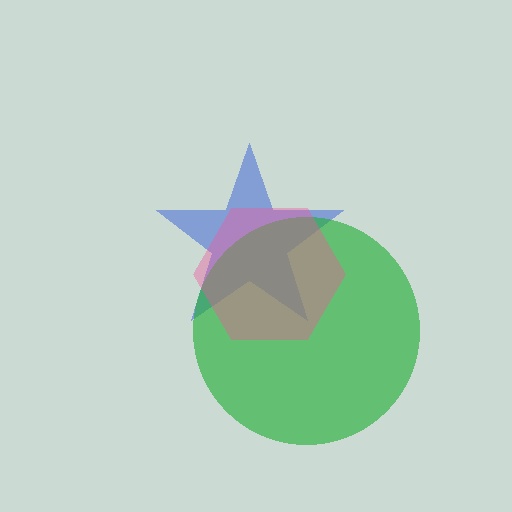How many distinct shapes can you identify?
There are 3 distinct shapes: a blue star, a green circle, a pink hexagon.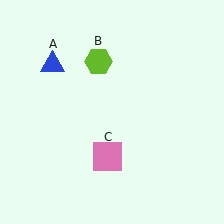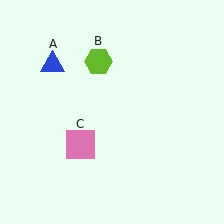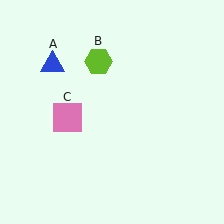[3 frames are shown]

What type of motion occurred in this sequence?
The pink square (object C) rotated clockwise around the center of the scene.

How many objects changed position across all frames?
1 object changed position: pink square (object C).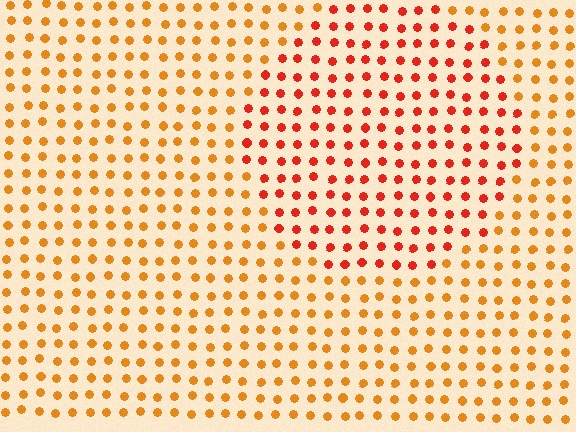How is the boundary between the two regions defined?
The boundary is defined purely by a slight shift in hue (about 30 degrees). Spacing, size, and orientation are identical on both sides.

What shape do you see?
I see a circle.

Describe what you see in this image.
The image is filled with small orange elements in a uniform arrangement. A circle-shaped region is visible where the elements are tinted to a slightly different hue, forming a subtle color boundary.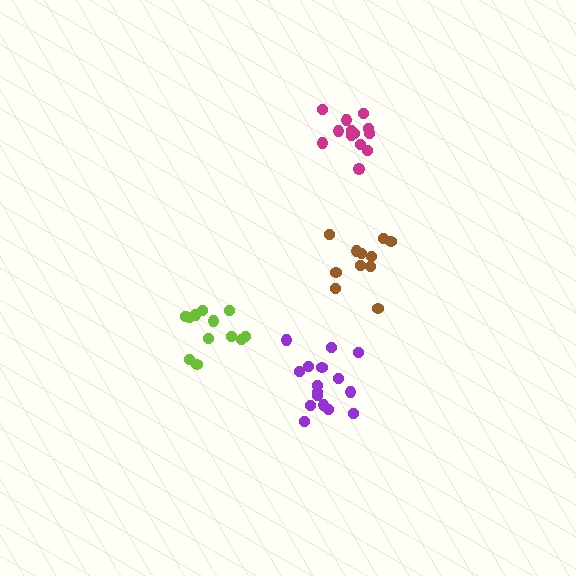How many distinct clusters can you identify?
There are 4 distinct clusters.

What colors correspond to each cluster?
The clusters are colored: lime, brown, magenta, purple.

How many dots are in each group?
Group 1: 12 dots, Group 2: 11 dots, Group 3: 13 dots, Group 4: 16 dots (52 total).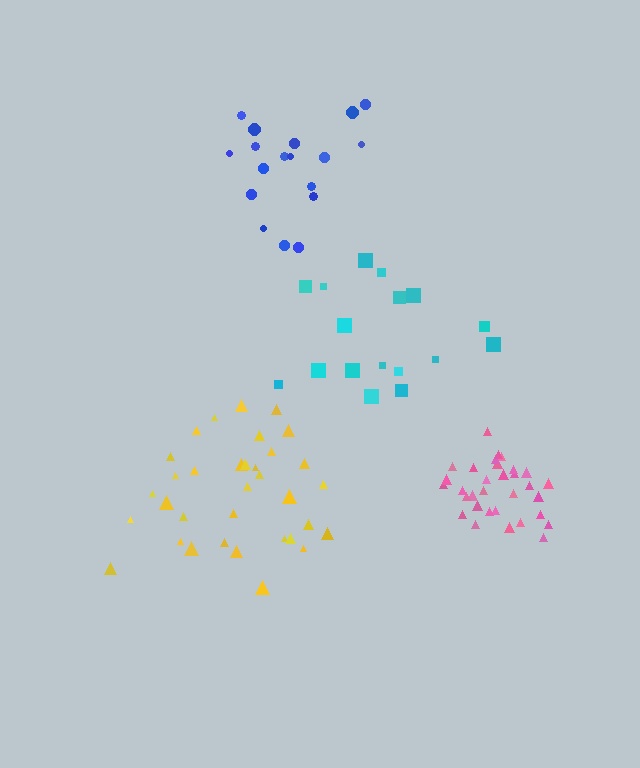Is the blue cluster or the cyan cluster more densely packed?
Blue.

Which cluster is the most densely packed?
Pink.